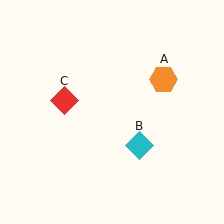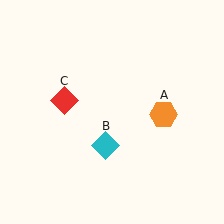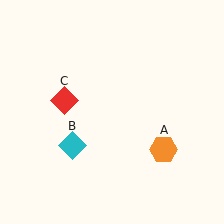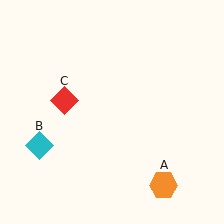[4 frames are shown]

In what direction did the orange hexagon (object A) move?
The orange hexagon (object A) moved down.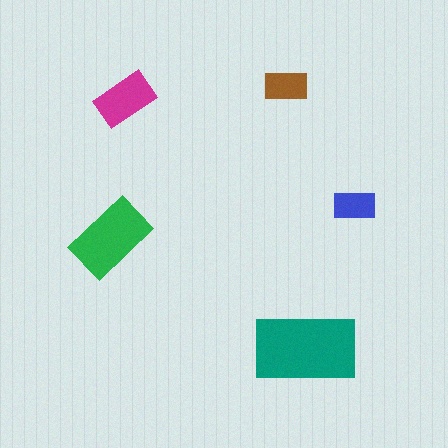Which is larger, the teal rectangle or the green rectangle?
The teal one.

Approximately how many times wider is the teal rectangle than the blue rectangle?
About 2.5 times wider.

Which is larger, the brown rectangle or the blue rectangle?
The brown one.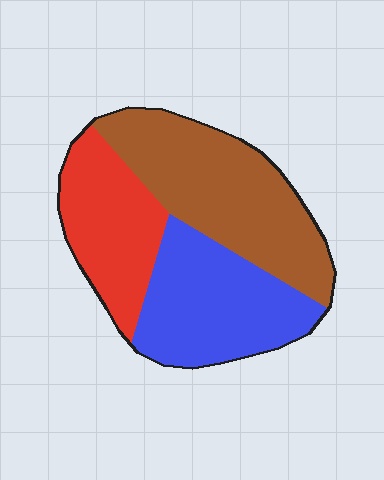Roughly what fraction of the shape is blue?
Blue covers about 35% of the shape.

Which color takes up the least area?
Red, at roughly 25%.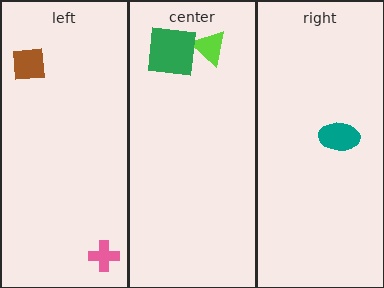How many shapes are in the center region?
2.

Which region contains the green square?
The center region.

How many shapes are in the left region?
2.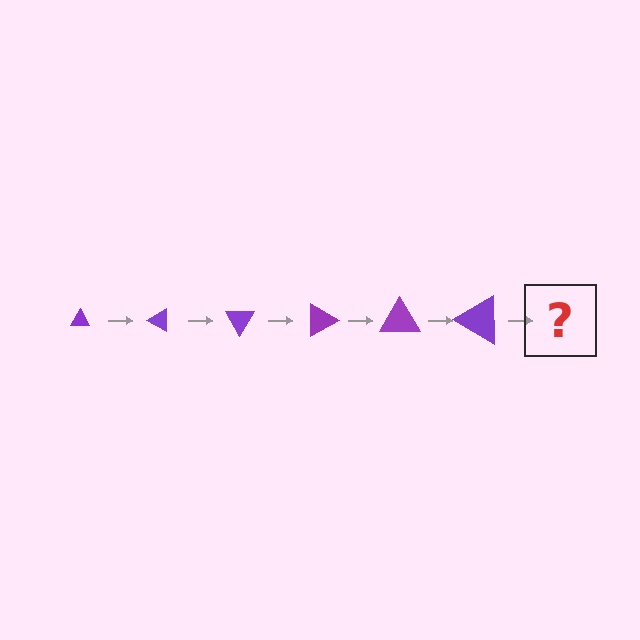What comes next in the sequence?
The next element should be a triangle, larger than the previous one and rotated 180 degrees from the start.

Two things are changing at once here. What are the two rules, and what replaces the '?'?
The two rules are that the triangle grows larger each step and it rotates 30 degrees each step. The '?' should be a triangle, larger than the previous one and rotated 180 degrees from the start.